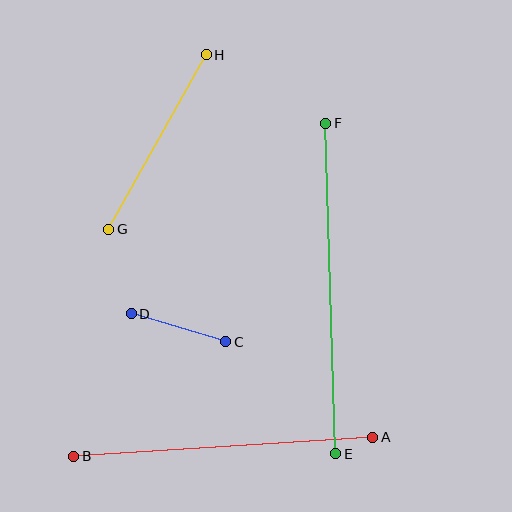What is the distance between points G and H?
The distance is approximately 200 pixels.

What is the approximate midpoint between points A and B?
The midpoint is at approximately (223, 447) pixels.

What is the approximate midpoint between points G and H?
The midpoint is at approximately (158, 142) pixels.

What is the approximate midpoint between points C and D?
The midpoint is at approximately (178, 328) pixels.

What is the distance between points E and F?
The distance is approximately 331 pixels.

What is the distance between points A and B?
The distance is approximately 300 pixels.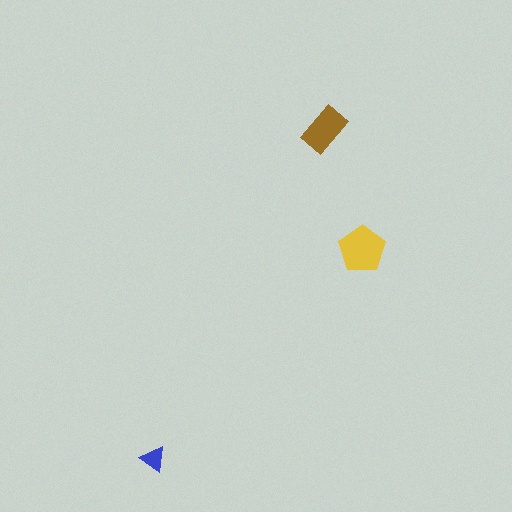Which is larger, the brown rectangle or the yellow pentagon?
The yellow pentagon.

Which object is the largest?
The yellow pentagon.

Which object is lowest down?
The blue triangle is bottommost.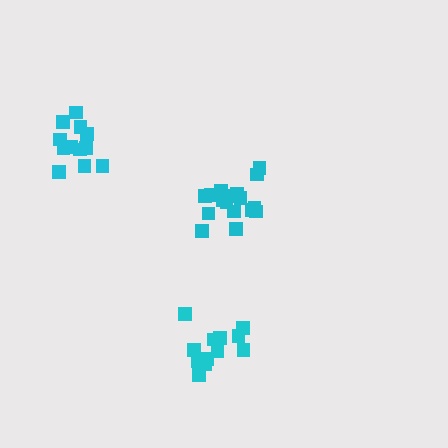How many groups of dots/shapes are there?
There are 3 groups.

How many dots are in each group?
Group 1: 12 dots, Group 2: 18 dots, Group 3: 12 dots (42 total).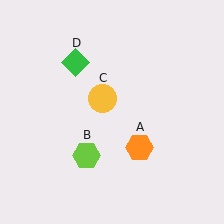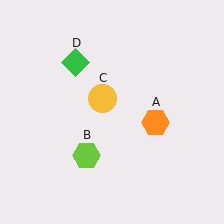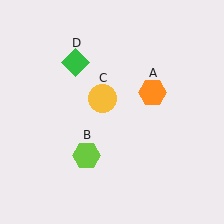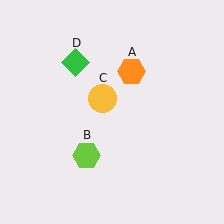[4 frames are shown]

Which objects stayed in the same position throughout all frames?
Lime hexagon (object B) and yellow circle (object C) and green diamond (object D) remained stationary.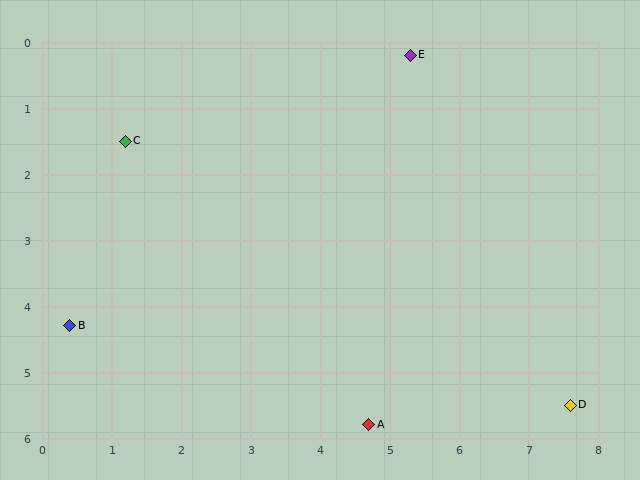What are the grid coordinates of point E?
Point E is at approximately (5.3, 0.2).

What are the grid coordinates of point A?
Point A is at approximately (4.7, 5.8).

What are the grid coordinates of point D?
Point D is at approximately (7.6, 5.5).